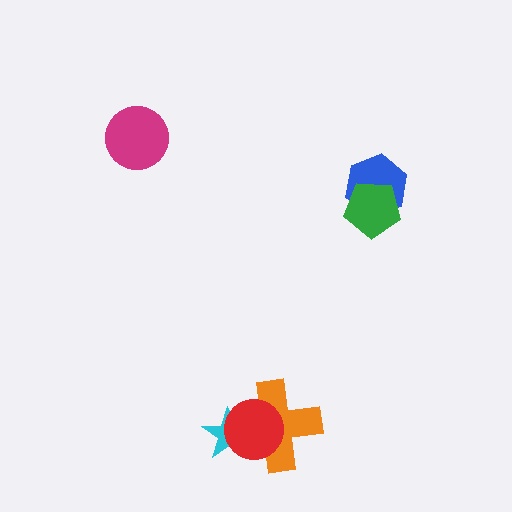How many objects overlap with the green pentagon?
1 object overlaps with the green pentagon.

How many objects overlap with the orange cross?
2 objects overlap with the orange cross.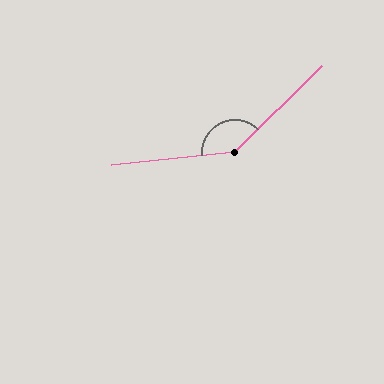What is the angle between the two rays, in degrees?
Approximately 141 degrees.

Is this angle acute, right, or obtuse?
It is obtuse.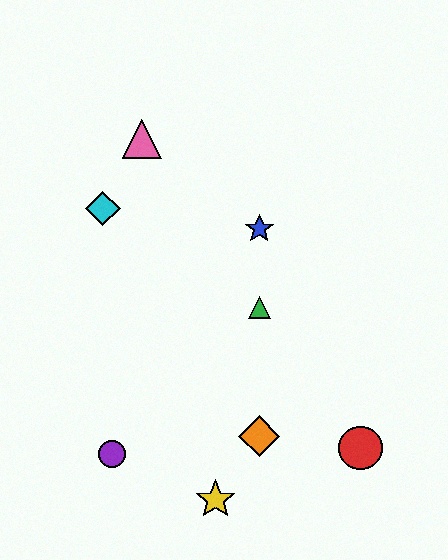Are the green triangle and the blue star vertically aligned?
Yes, both are at x≈259.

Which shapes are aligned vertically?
The blue star, the green triangle, the orange diamond are aligned vertically.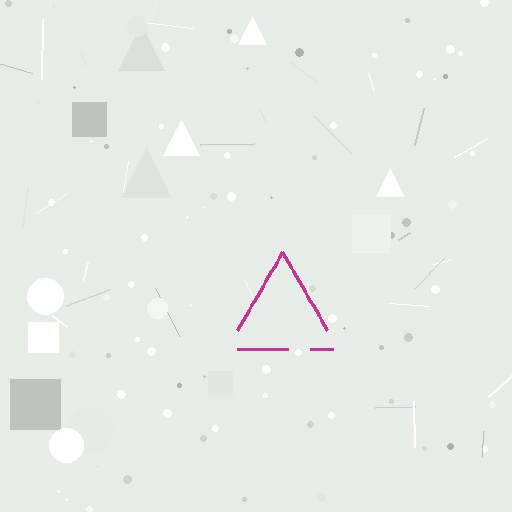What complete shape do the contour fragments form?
The contour fragments form a triangle.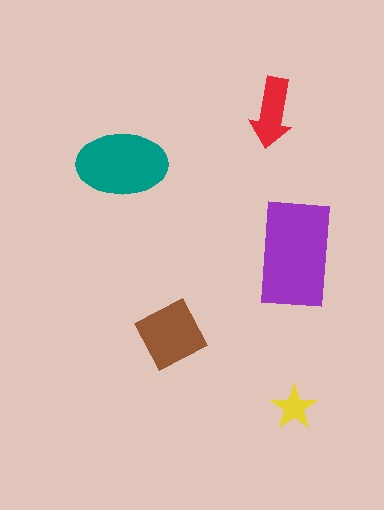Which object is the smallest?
The yellow star.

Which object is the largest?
The purple rectangle.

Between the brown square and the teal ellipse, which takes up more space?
The teal ellipse.